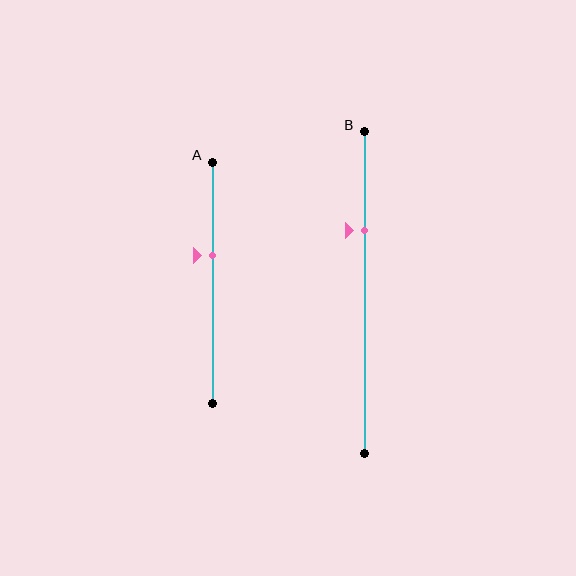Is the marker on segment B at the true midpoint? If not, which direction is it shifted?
No, the marker on segment B is shifted upward by about 19% of the segment length.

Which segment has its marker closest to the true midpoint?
Segment A has its marker closest to the true midpoint.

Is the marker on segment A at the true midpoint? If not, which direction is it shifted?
No, the marker on segment A is shifted upward by about 11% of the segment length.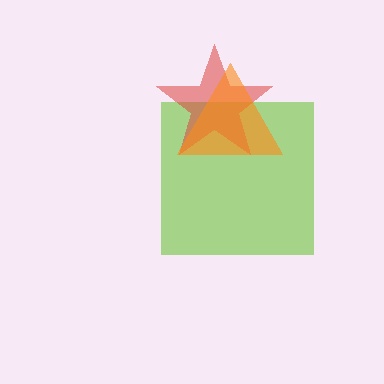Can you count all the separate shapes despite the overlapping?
Yes, there are 3 separate shapes.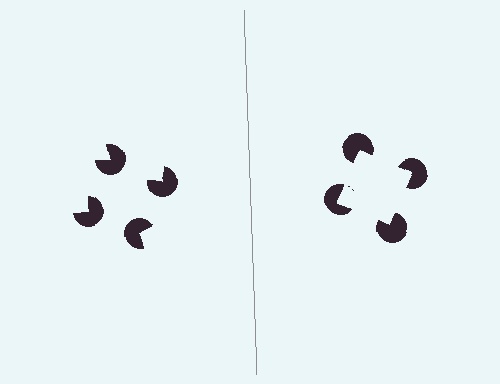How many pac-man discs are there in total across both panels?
8 — 4 on each side.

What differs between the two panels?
The pac-man discs are positioned identically on both sides; only the wedge orientations differ. On the right they align to a square; on the left they are misaligned.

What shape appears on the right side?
An illusory square.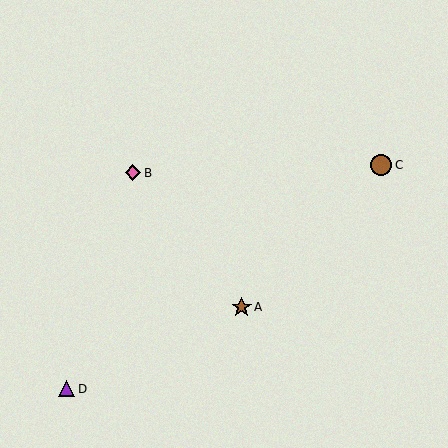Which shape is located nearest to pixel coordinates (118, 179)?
The pink diamond (labeled B) at (133, 173) is nearest to that location.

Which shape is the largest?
The brown circle (labeled C) is the largest.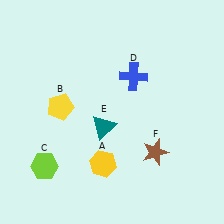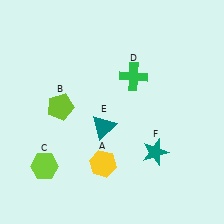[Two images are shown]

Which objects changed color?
B changed from yellow to lime. D changed from blue to green. F changed from brown to teal.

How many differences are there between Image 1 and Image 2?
There are 3 differences between the two images.